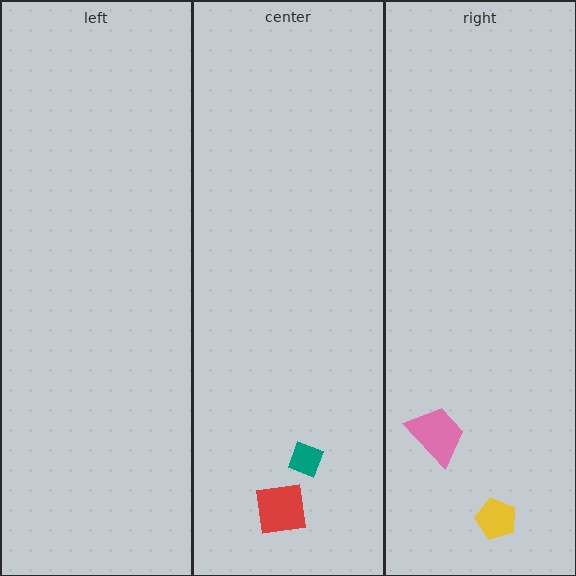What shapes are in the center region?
The teal diamond, the red square.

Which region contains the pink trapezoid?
The right region.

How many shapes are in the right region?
2.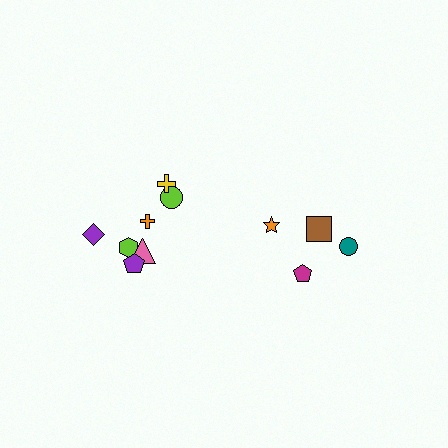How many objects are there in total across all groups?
There are 11 objects.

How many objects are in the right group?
There are 4 objects.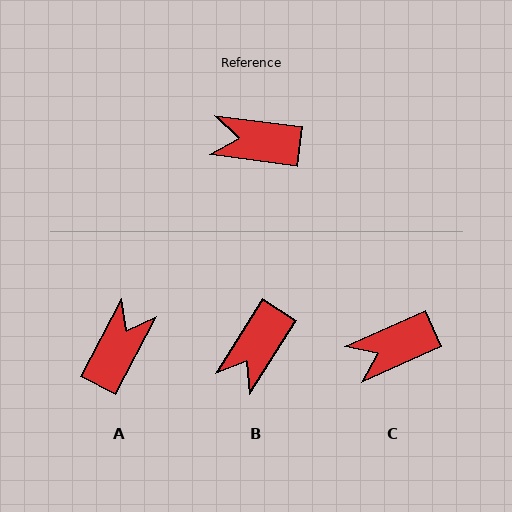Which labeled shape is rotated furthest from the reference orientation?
A, about 110 degrees away.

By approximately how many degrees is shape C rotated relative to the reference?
Approximately 32 degrees counter-clockwise.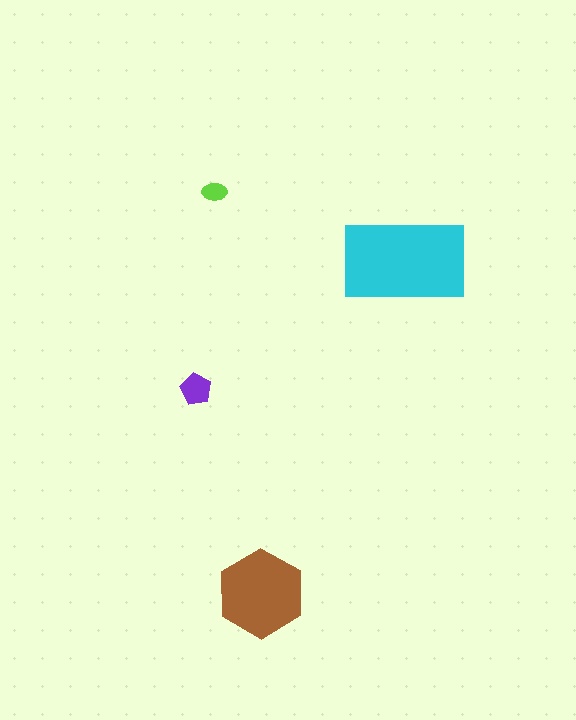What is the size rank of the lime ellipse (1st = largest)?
4th.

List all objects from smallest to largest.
The lime ellipse, the purple pentagon, the brown hexagon, the cyan rectangle.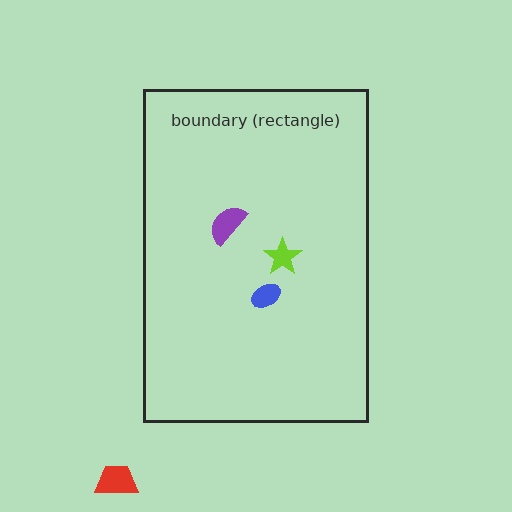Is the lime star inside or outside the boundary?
Inside.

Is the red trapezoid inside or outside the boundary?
Outside.